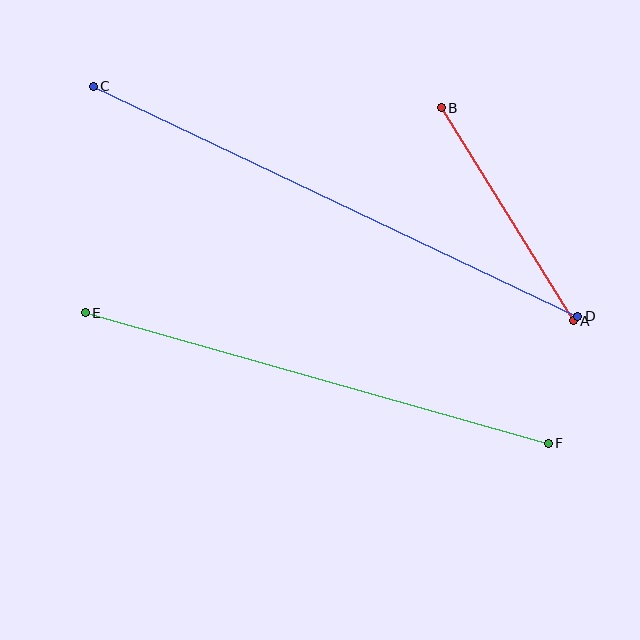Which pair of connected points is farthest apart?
Points C and D are farthest apart.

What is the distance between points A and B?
The distance is approximately 250 pixels.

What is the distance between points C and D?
The distance is approximately 537 pixels.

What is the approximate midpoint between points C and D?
The midpoint is at approximately (336, 201) pixels.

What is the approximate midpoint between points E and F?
The midpoint is at approximately (317, 378) pixels.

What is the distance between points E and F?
The distance is approximately 481 pixels.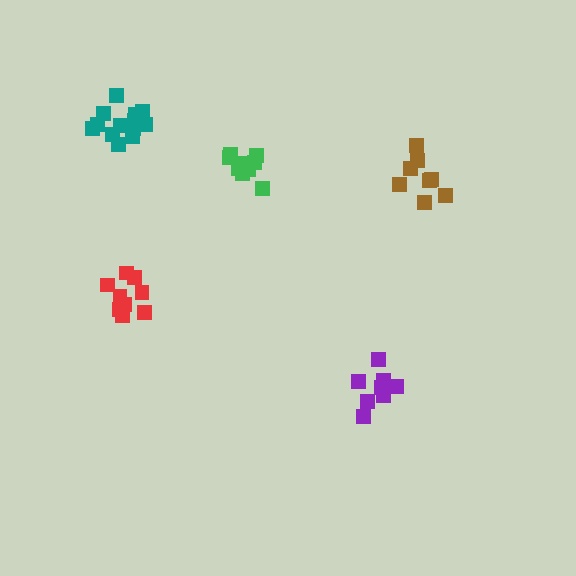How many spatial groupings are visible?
There are 5 spatial groupings.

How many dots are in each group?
Group 1: 9 dots, Group 2: 9 dots, Group 3: 8 dots, Group 4: 13 dots, Group 5: 8 dots (47 total).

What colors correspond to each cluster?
The clusters are colored: green, red, brown, teal, purple.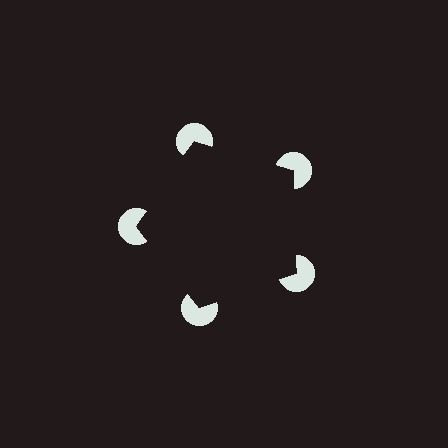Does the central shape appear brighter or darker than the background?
It typically appears slightly darker than the background, even though no actual brightness change is drawn.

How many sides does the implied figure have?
5 sides.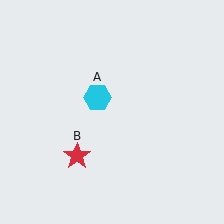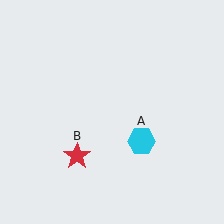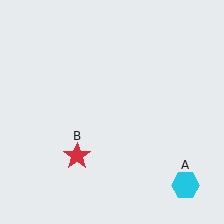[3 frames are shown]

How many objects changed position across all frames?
1 object changed position: cyan hexagon (object A).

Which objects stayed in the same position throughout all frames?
Red star (object B) remained stationary.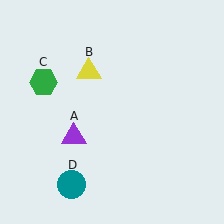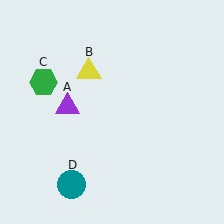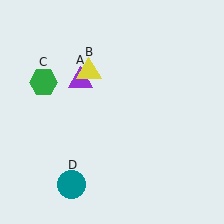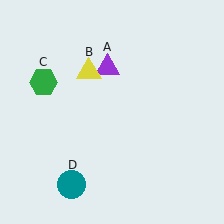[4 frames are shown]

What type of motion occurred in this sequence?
The purple triangle (object A) rotated clockwise around the center of the scene.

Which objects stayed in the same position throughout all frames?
Yellow triangle (object B) and green hexagon (object C) and teal circle (object D) remained stationary.